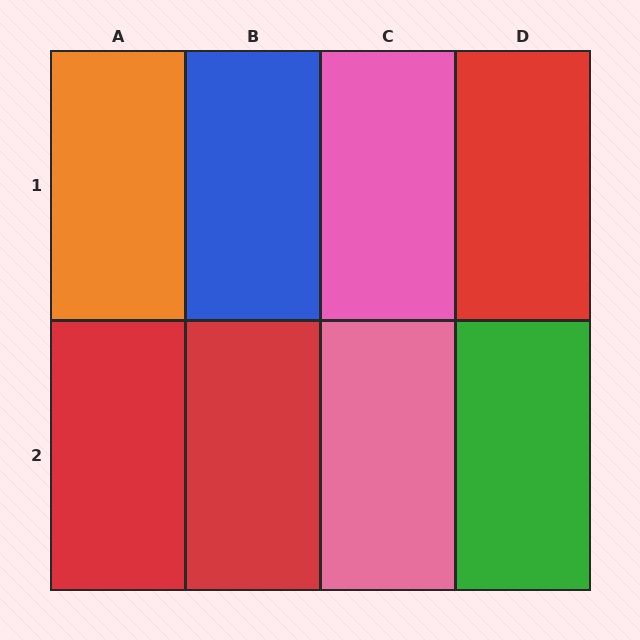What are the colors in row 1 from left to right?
Orange, blue, pink, red.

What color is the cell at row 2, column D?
Green.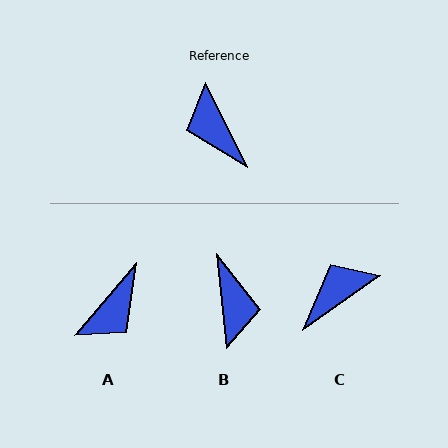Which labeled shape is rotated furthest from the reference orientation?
B, about 160 degrees away.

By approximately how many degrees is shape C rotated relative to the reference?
Approximately 81 degrees clockwise.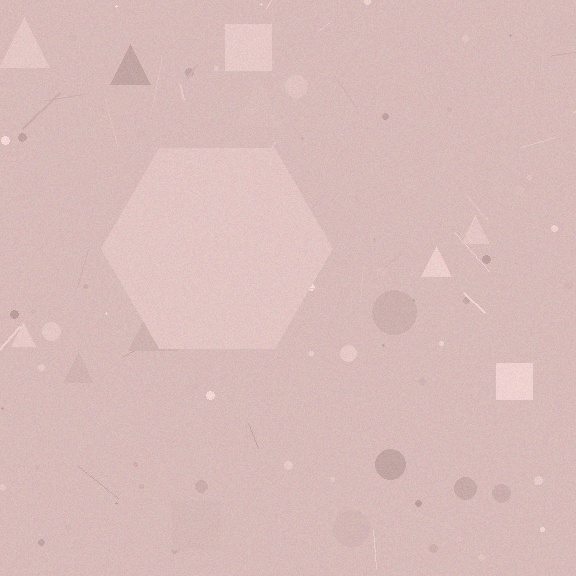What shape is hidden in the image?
A hexagon is hidden in the image.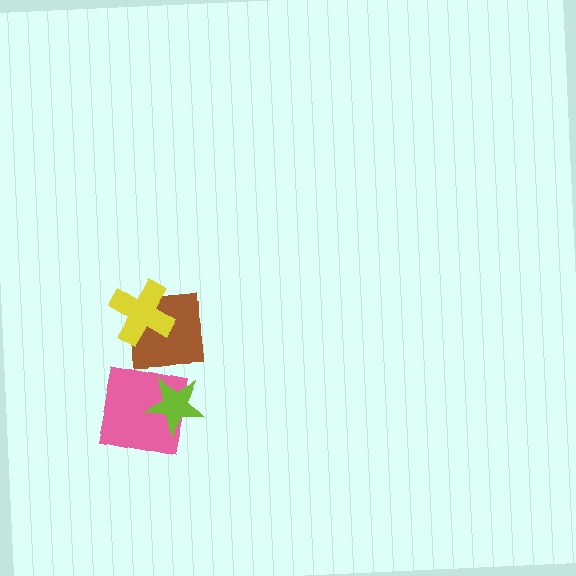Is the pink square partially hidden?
Yes, it is partially covered by another shape.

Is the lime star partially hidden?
No, no other shape covers it.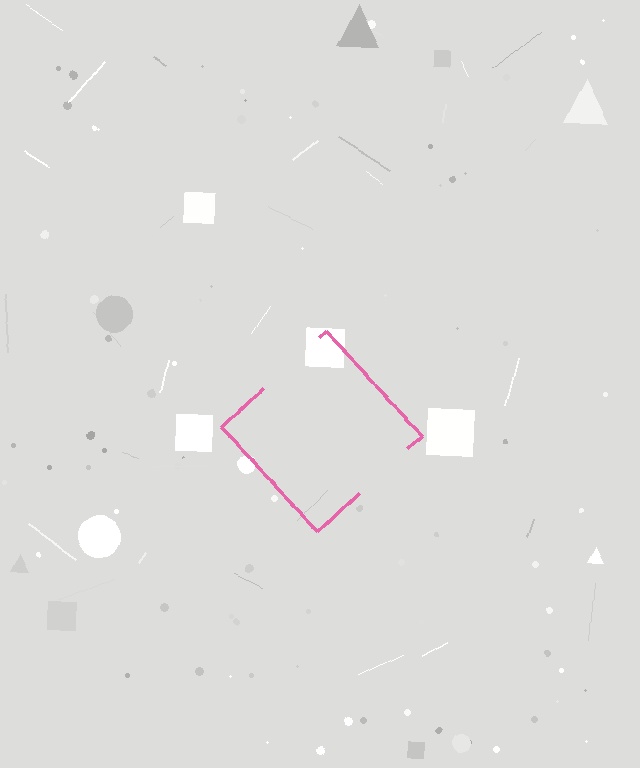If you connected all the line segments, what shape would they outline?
They would outline a diamond.